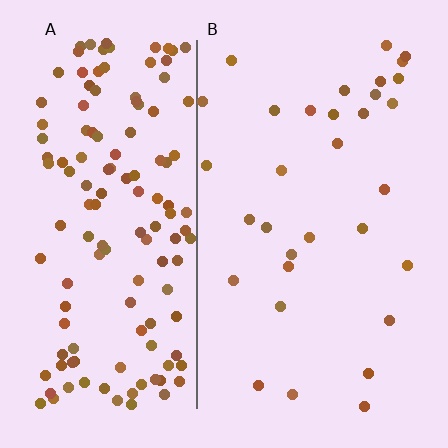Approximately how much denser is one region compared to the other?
Approximately 4.3× — region A over region B.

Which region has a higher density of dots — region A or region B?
A (the left).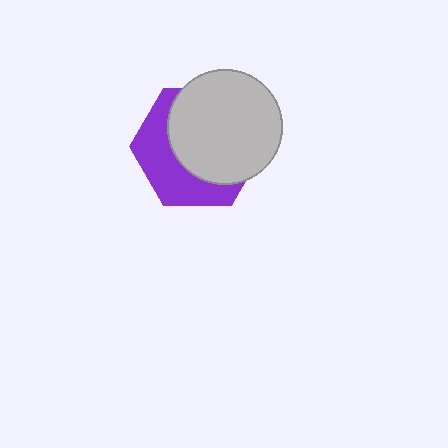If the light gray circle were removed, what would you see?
You would see the complete purple hexagon.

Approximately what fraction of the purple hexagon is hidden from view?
Roughly 60% of the purple hexagon is hidden behind the light gray circle.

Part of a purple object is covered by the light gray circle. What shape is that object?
It is a hexagon.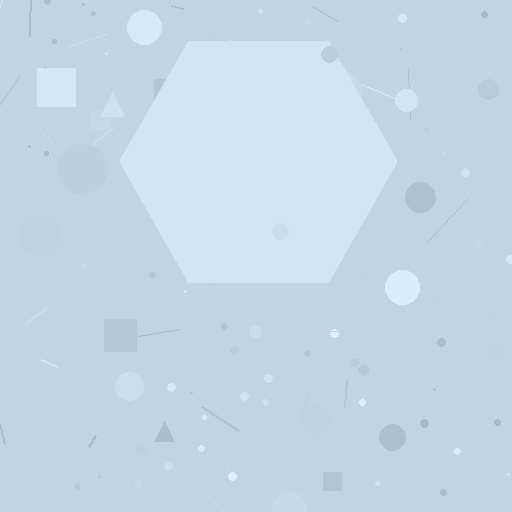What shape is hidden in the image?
A hexagon is hidden in the image.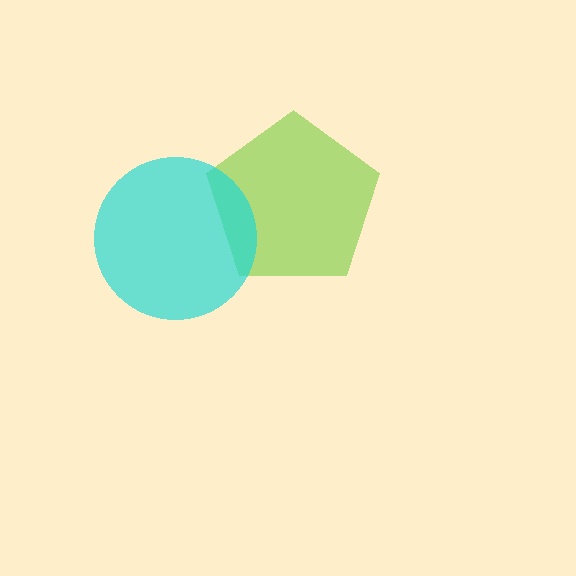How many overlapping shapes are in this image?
There are 2 overlapping shapes in the image.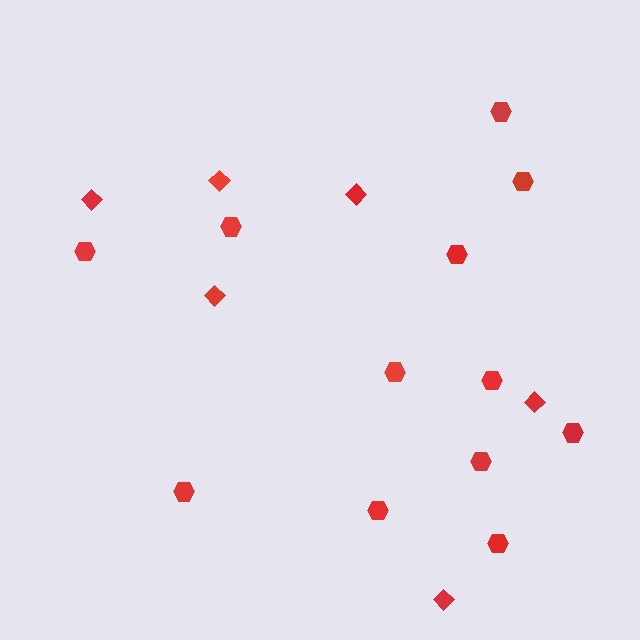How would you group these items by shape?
There are 2 groups: one group of diamonds (6) and one group of hexagons (12).